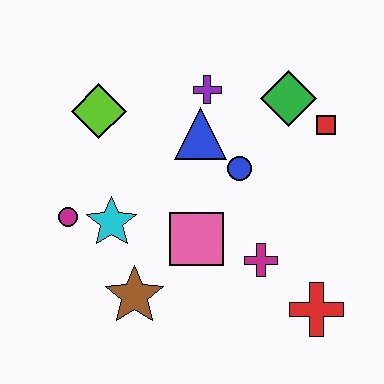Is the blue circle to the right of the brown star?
Yes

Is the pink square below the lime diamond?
Yes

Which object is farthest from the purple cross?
The red cross is farthest from the purple cross.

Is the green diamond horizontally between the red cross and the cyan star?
Yes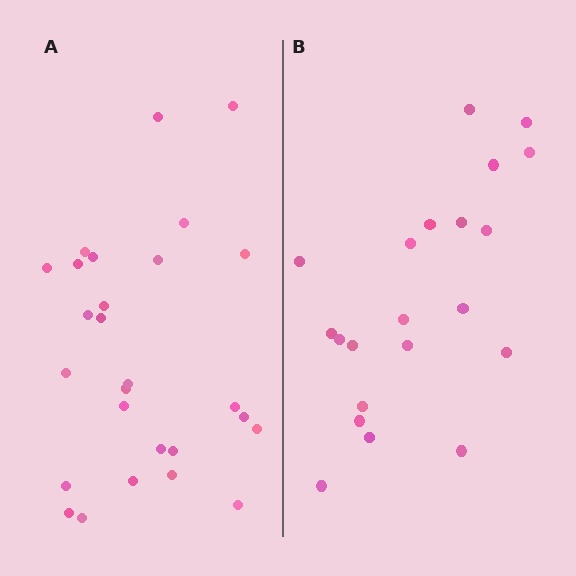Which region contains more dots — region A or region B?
Region A (the left region) has more dots.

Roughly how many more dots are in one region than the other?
Region A has about 6 more dots than region B.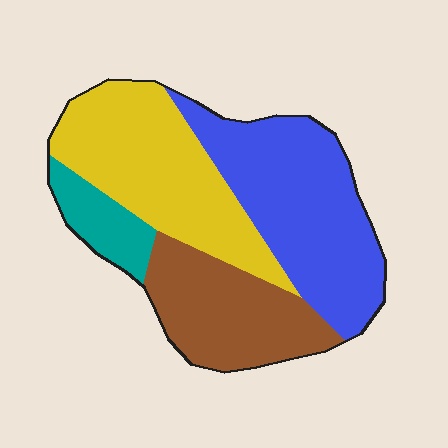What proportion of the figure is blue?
Blue covers 35% of the figure.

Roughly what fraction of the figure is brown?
Brown takes up between a sixth and a third of the figure.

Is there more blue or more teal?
Blue.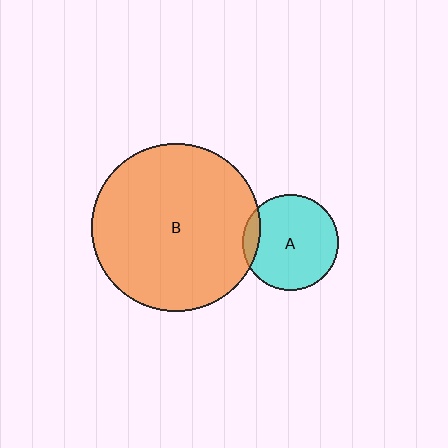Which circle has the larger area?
Circle B (orange).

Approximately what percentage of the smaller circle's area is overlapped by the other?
Approximately 10%.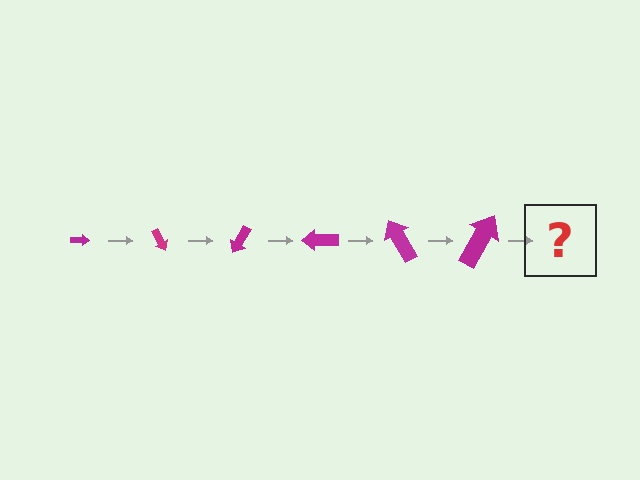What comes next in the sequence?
The next element should be an arrow, larger than the previous one and rotated 360 degrees from the start.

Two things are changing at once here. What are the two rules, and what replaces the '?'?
The two rules are that the arrow grows larger each step and it rotates 60 degrees each step. The '?' should be an arrow, larger than the previous one and rotated 360 degrees from the start.